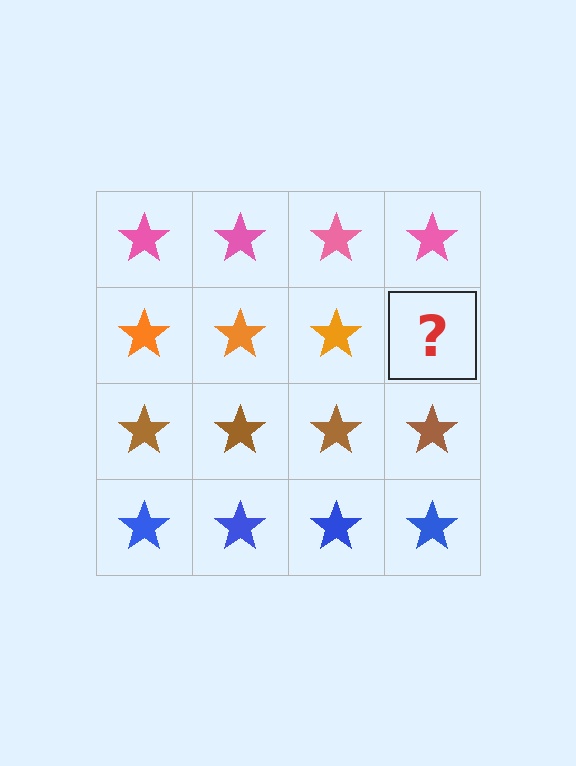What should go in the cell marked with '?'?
The missing cell should contain an orange star.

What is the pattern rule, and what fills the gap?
The rule is that each row has a consistent color. The gap should be filled with an orange star.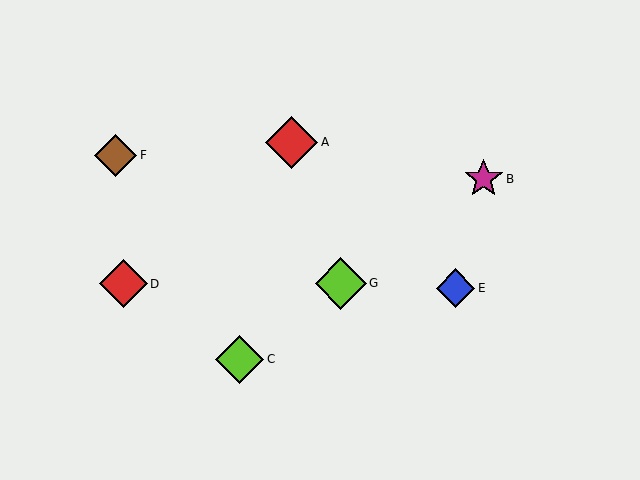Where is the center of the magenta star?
The center of the magenta star is at (484, 179).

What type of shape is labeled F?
Shape F is a brown diamond.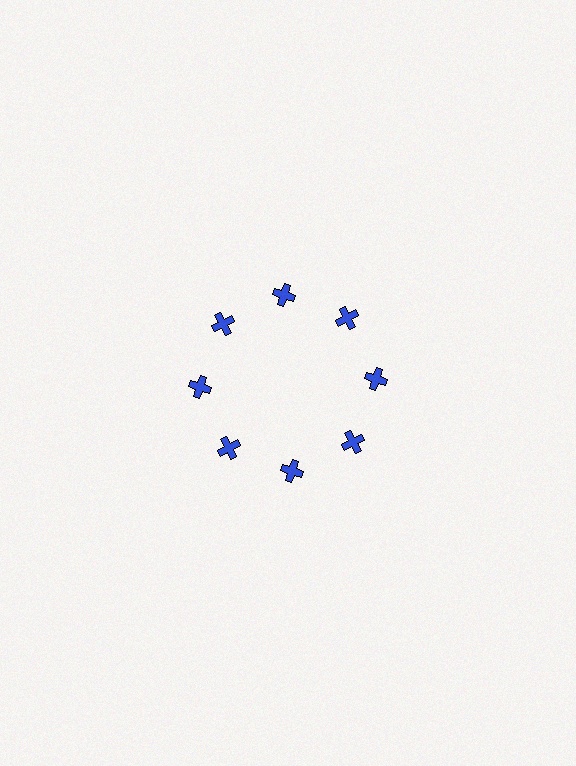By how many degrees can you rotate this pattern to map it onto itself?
The pattern maps onto itself every 45 degrees of rotation.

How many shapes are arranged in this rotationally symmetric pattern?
There are 8 shapes, arranged in 8 groups of 1.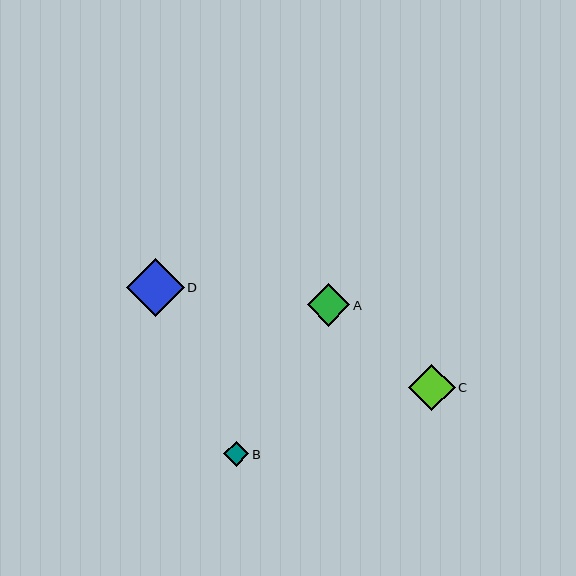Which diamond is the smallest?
Diamond B is the smallest with a size of approximately 25 pixels.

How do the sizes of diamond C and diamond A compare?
Diamond C and diamond A are approximately the same size.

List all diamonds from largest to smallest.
From largest to smallest: D, C, A, B.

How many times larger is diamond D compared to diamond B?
Diamond D is approximately 2.3 times the size of diamond B.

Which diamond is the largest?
Diamond D is the largest with a size of approximately 58 pixels.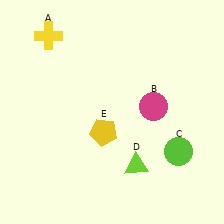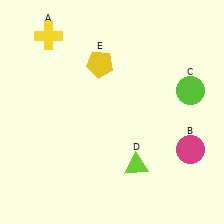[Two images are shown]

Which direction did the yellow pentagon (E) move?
The yellow pentagon (E) moved up.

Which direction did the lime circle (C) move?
The lime circle (C) moved up.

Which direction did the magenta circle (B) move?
The magenta circle (B) moved down.